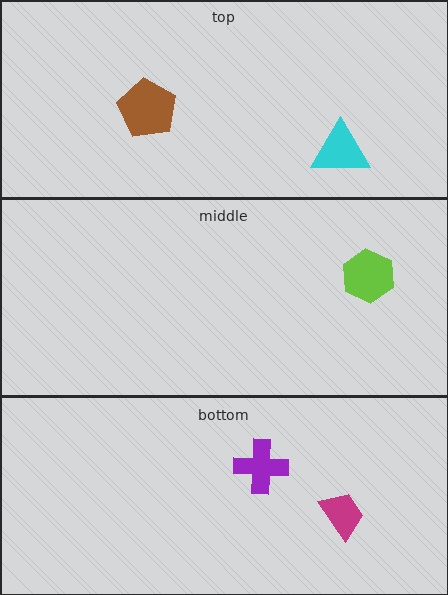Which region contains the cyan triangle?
The top region.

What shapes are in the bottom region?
The magenta trapezoid, the purple cross.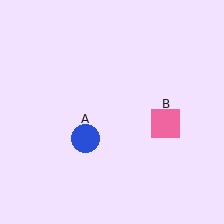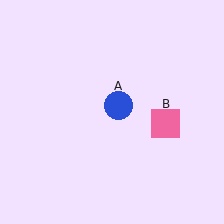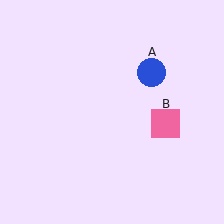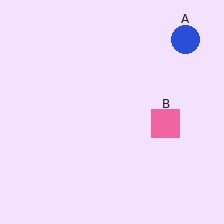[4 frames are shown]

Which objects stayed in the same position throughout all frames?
Pink square (object B) remained stationary.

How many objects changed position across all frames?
1 object changed position: blue circle (object A).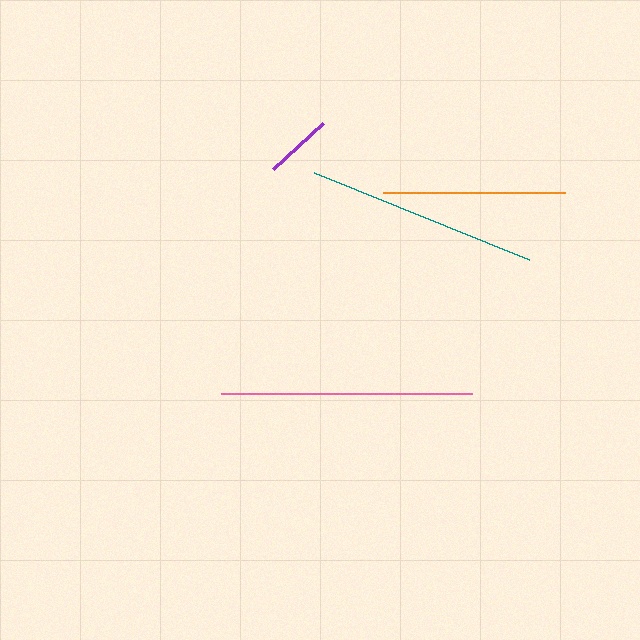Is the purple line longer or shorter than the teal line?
The teal line is longer than the purple line.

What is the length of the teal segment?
The teal segment is approximately 232 pixels long.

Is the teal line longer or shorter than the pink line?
The pink line is longer than the teal line.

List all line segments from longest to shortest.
From longest to shortest: pink, teal, orange, purple.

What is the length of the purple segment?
The purple segment is approximately 68 pixels long.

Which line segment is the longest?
The pink line is the longest at approximately 251 pixels.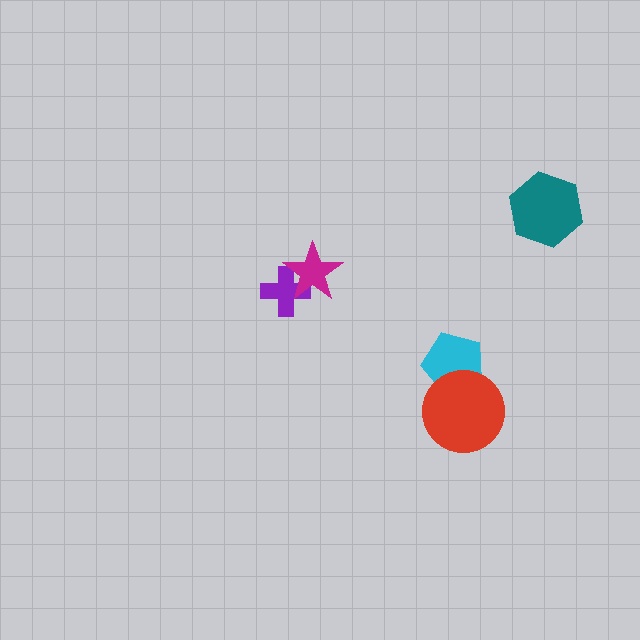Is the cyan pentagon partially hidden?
Yes, it is partially covered by another shape.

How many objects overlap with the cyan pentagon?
1 object overlaps with the cyan pentagon.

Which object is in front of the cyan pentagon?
The red circle is in front of the cyan pentagon.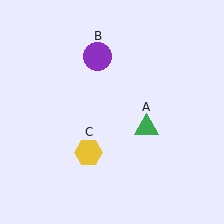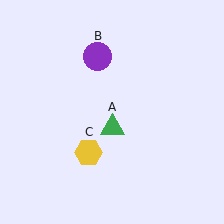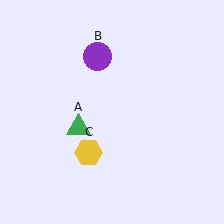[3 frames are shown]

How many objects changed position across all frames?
1 object changed position: green triangle (object A).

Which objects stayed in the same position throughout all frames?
Purple circle (object B) and yellow hexagon (object C) remained stationary.